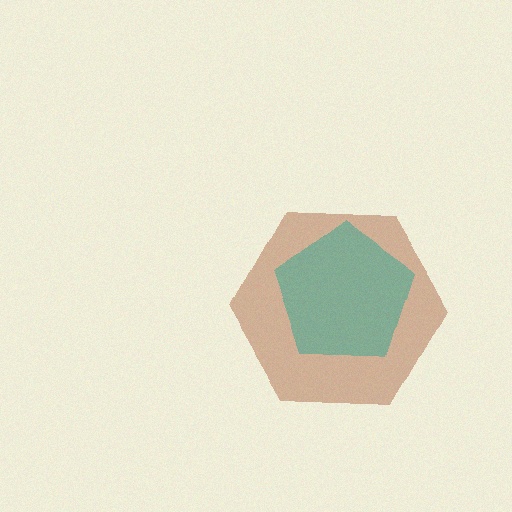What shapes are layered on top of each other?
The layered shapes are: a brown hexagon, a teal pentagon.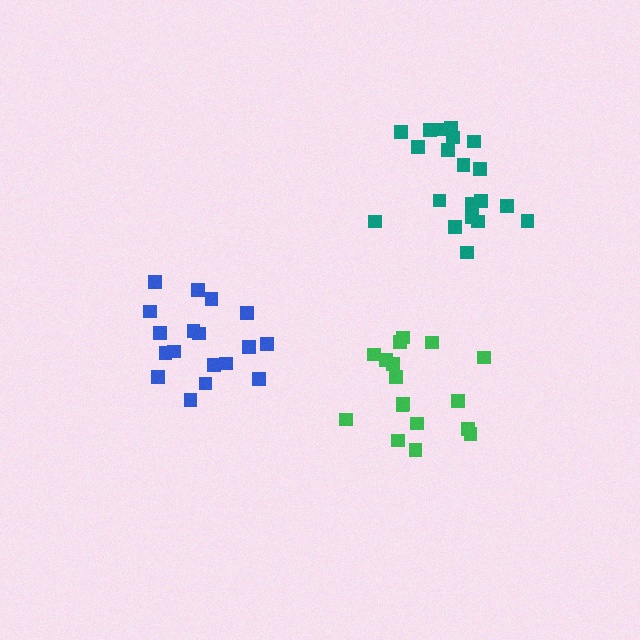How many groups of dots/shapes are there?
There are 3 groups.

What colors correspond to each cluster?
The clusters are colored: blue, green, teal.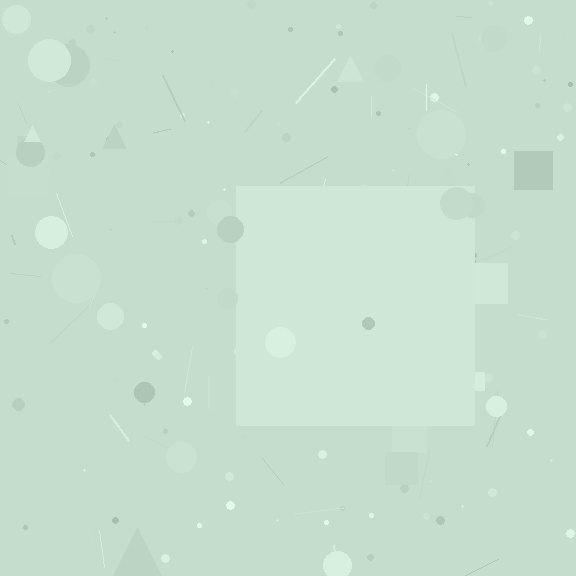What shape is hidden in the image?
A square is hidden in the image.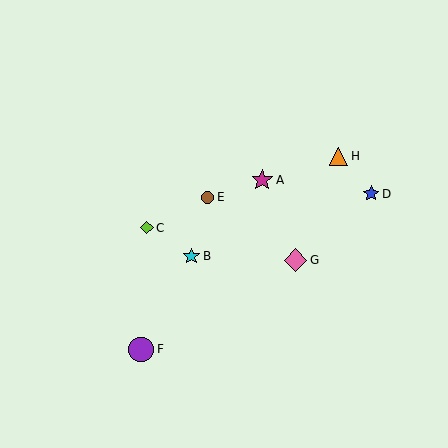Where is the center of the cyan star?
The center of the cyan star is at (191, 256).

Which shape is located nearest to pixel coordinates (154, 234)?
The lime diamond (labeled C) at (147, 228) is nearest to that location.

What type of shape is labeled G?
Shape G is a pink diamond.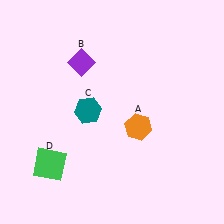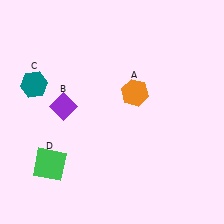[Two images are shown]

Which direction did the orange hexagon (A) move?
The orange hexagon (A) moved up.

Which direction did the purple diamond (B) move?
The purple diamond (B) moved down.